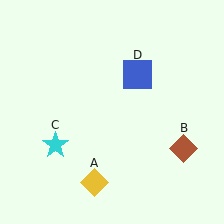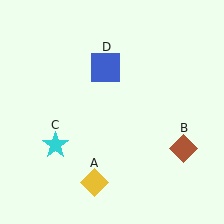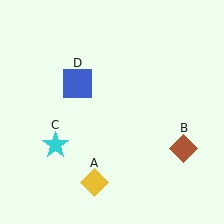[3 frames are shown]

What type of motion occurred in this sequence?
The blue square (object D) rotated counterclockwise around the center of the scene.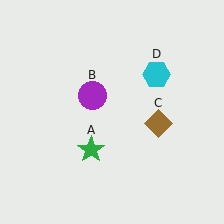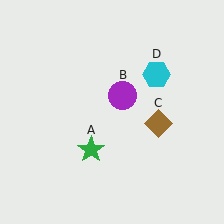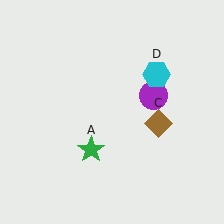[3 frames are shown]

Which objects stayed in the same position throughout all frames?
Green star (object A) and brown diamond (object C) and cyan hexagon (object D) remained stationary.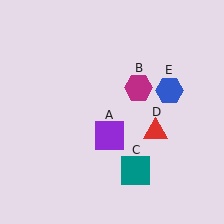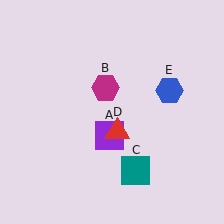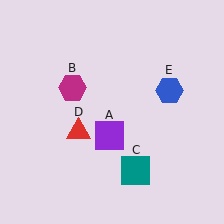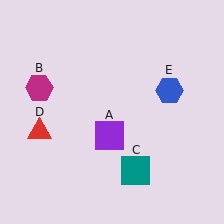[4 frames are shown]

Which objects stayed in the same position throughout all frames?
Purple square (object A) and teal square (object C) and blue hexagon (object E) remained stationary.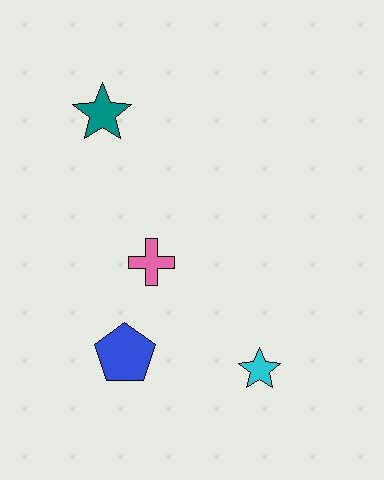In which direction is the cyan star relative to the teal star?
The cyan star is below the teal star.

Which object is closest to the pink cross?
The blue pentagon is closest to the pink cross.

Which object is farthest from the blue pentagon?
The teal star is farthest from the blue pentagon.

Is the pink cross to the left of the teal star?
No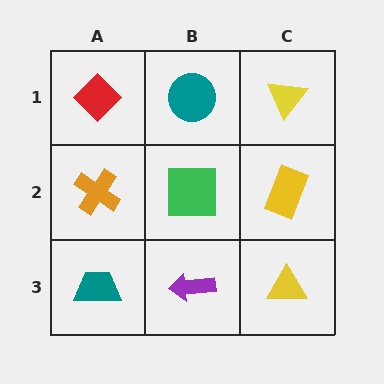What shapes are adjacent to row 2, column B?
A teal circle (row 1, column B), a purple arrow (row 3, column B), an orange cross (row 2, column A), a yellow rectangle (row 2, column C).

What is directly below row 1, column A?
An orange cross.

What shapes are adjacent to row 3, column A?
An orange cross (row 2, column A), a purple arrow (row 3, column B).